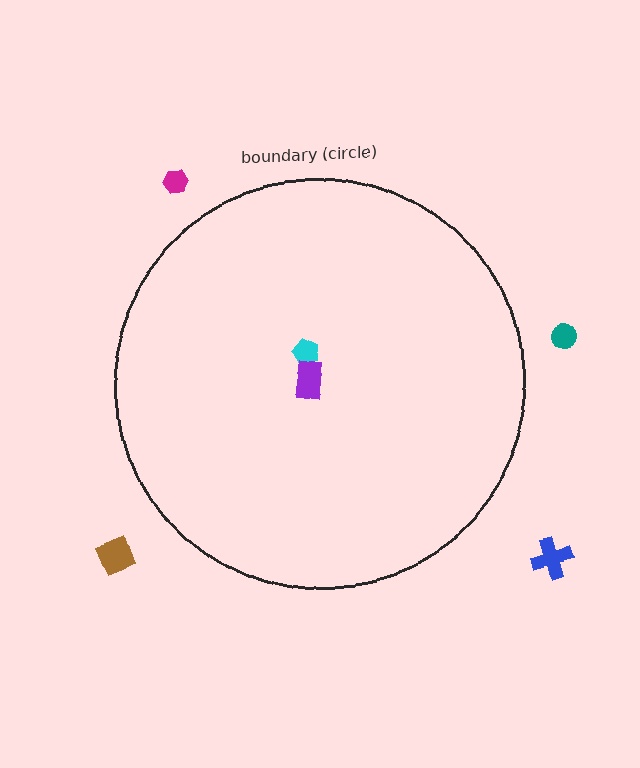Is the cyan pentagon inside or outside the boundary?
Inside.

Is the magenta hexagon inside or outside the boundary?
Outside.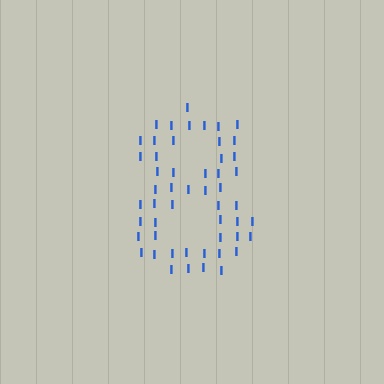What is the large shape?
The large shape is the digit 8.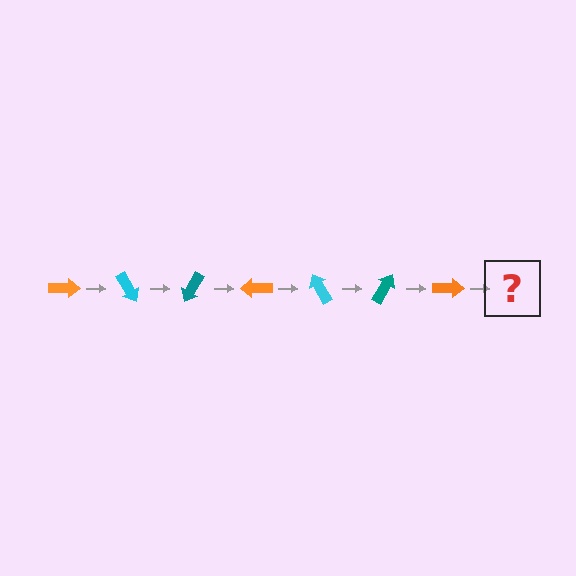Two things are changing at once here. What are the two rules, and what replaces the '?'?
The two rules are that it rotates 60 degrees each step and the color cycles through orange, cyan, and teal. The '?' should be a cyan arrow, rotated 420 degrees from the start.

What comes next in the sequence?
The next element should be a cyan arrow, rotated 420 degrees from the start.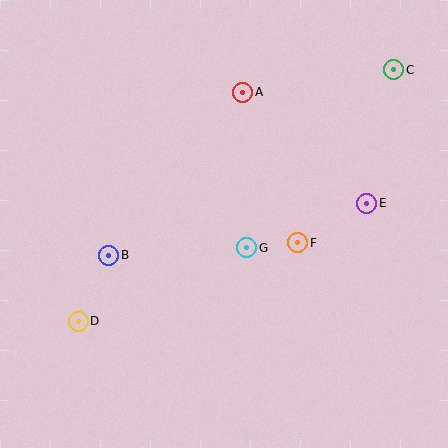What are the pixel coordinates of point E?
Point E is at (367, 203).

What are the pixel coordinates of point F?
Point F is at (298, 243).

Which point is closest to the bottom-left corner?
Point D is closest to the bottom-left corner.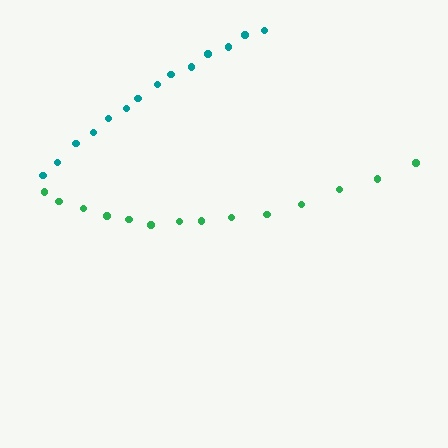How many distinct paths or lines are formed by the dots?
There are 2 distinct paths.